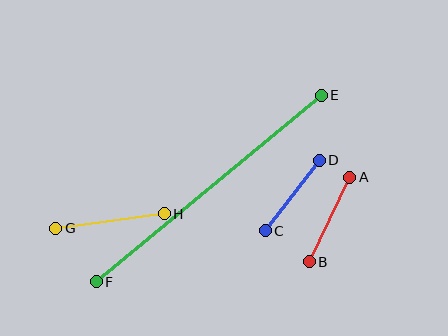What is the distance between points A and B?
The distance is approximately 94 pixels.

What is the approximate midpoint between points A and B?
The midpoint is at approximately (329, 220) pixels.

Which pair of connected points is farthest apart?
Points E and F are farthest apart.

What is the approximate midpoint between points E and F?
The midpoint is at approximately (209, 188) pixels.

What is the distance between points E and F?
The distance is approximately 292 pixels.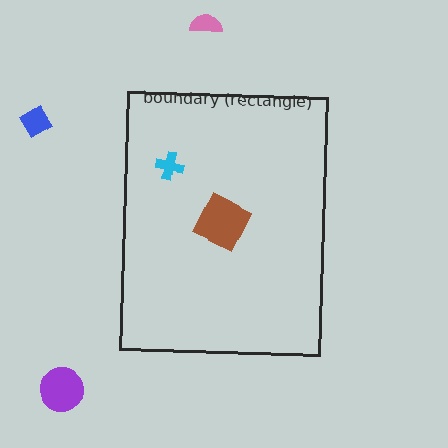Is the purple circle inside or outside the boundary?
Outside.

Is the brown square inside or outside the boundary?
Inside.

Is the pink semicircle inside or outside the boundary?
Outside.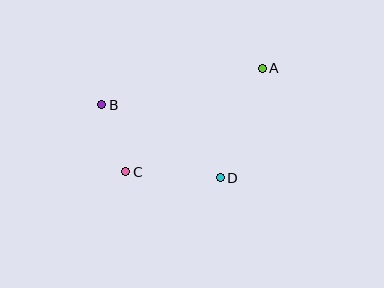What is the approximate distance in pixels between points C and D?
The distance between C and D is approximately 94 pixels.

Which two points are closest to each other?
Points B and C are closest to each other.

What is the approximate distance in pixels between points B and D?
The distance between B and D is approximately 139 pixels.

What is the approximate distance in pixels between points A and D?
The distance between A and D is approximately 117 pixels.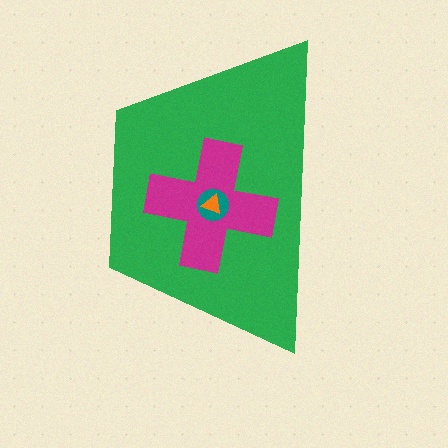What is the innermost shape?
The orange triangle.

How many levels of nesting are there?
4.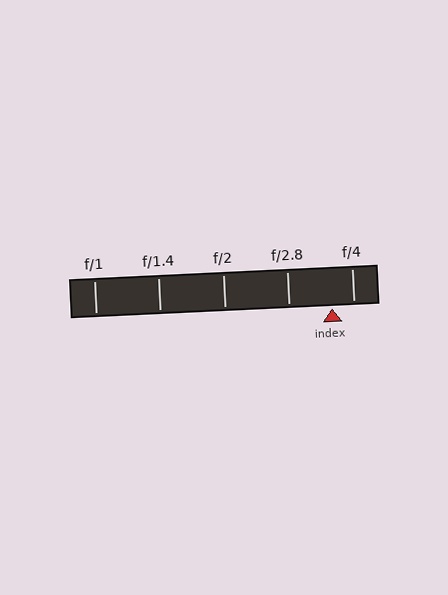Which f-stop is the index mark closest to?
The index mark is closest to f/4.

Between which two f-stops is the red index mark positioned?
The index mark is between f/2.8 and f/4.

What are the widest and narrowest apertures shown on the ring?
The widest aperture shown is f/1 and the narrowest is f/4.